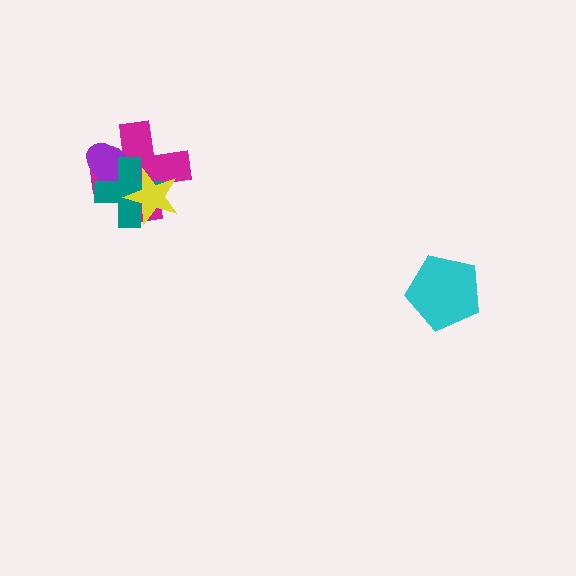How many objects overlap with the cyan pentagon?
0 objects overlap with the cyan pentagon.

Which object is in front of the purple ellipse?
The teal cross is in front of the purple ellipse.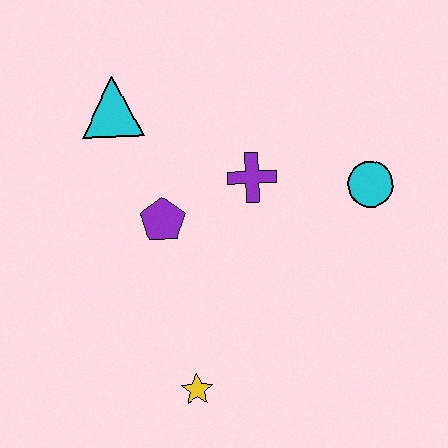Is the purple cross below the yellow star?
No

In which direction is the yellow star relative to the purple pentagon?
The yellow star is below the purple pentagon.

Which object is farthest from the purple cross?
The yellow star is farthest from the purple cross.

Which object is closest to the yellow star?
The purple pentagon is closest to the yellow star.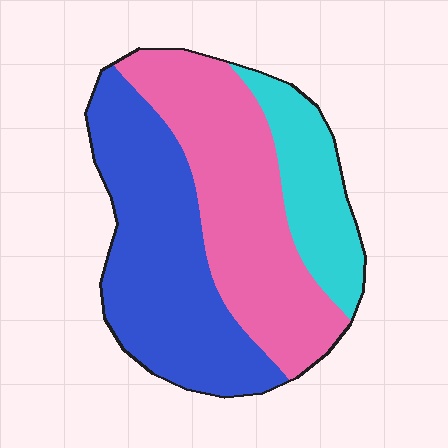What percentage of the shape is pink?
Pink takes up about two fifths (2/5) of the shape.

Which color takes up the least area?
Cyan, at roughly 20%.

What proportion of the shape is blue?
Blue covers roughly 40% of the shape.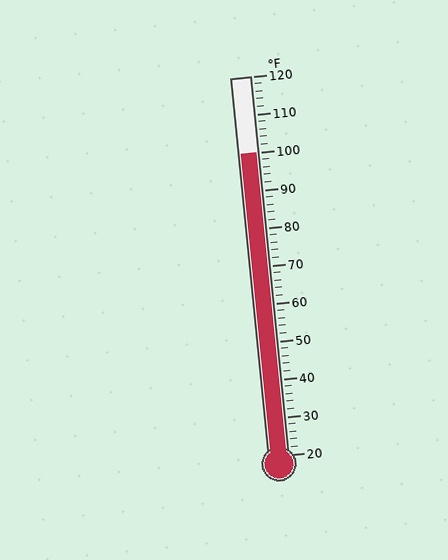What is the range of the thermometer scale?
The thermometer scale ranges from 20°F to 120°F.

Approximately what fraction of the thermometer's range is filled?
The thermometer is filled to approximately 80% of its range.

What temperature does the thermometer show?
The thermometer shows approximately 100°F.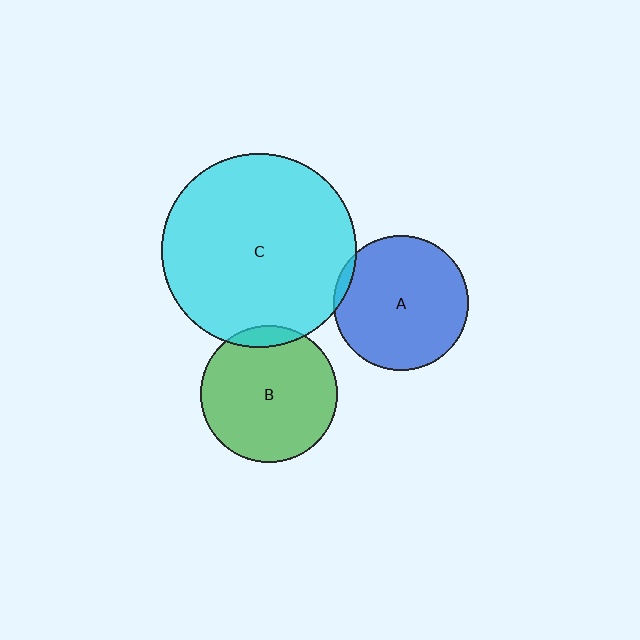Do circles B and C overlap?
Yes.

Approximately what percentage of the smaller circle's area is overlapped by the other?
Approximately 10%.